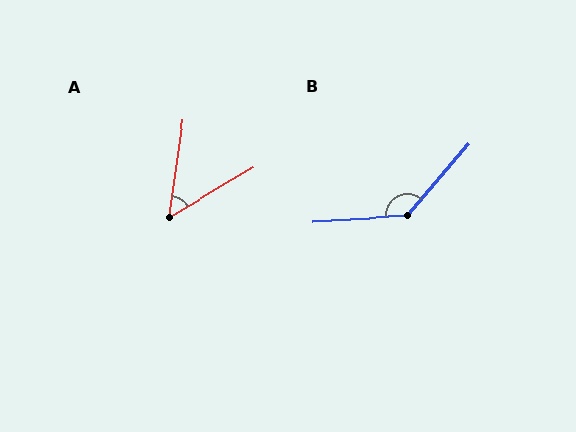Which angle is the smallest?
A, at approximately 51 degrees.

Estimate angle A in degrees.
Approximately 51 degrees.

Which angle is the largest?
B, at approximately 134 degrees.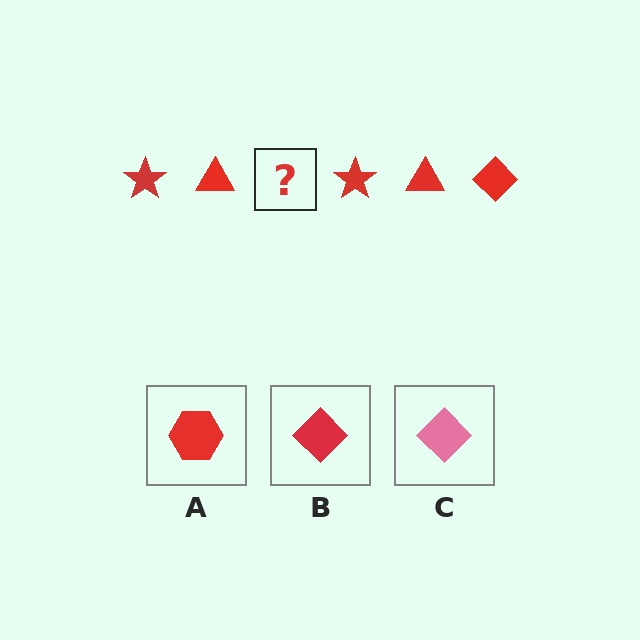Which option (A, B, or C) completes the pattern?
B.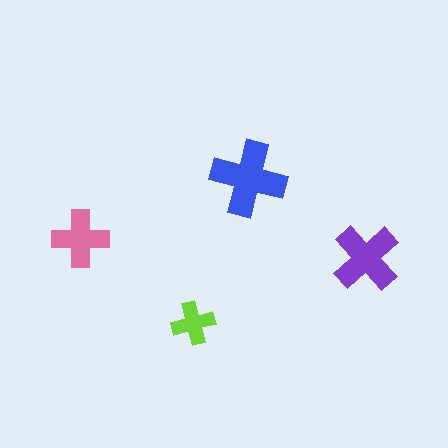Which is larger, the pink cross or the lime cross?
The pink one.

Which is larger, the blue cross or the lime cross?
The blue one.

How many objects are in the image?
There are 4 objects in the image.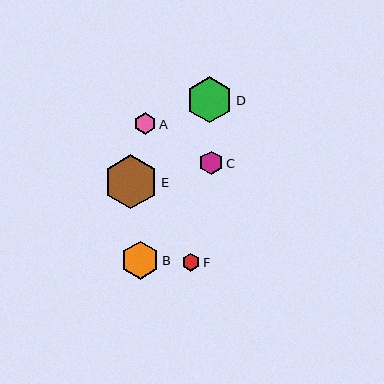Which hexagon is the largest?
Hexagon E is the largest with a size of approximately 54 pixels.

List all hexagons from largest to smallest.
From largest to smallest: E, D, B, C, A, F.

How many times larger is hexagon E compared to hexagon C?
Hexagon E is approximately 2.3 times the size of hexagon C.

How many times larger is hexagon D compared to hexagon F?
Hexagon D is approximately 2.6 times the size of hexagon F.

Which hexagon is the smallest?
Hexagon F is the smallest with a size of approximately 17 pixels.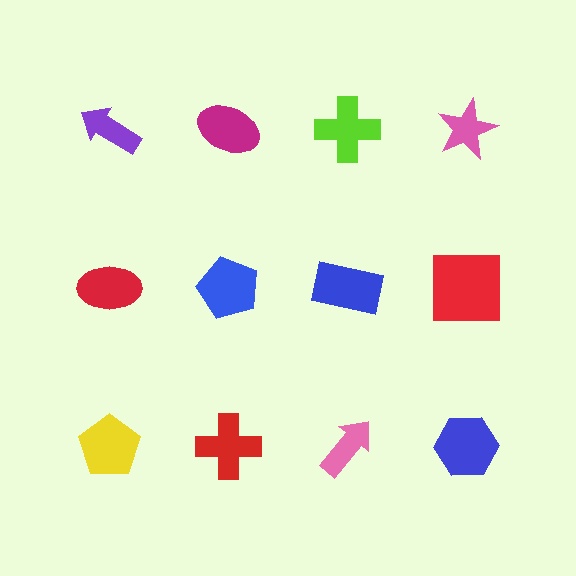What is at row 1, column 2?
A magenta ellipse.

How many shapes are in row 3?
4 shapes.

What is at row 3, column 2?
A red cross.